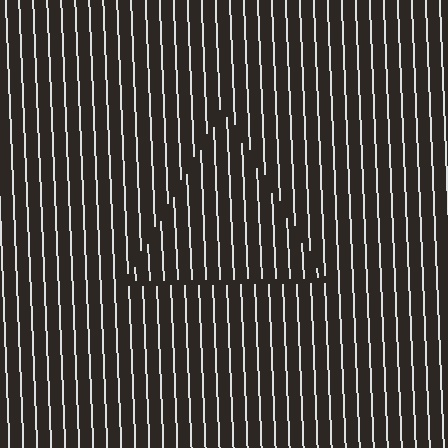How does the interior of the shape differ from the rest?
The interior of the shape contains the same grating, shifted by half a period — the contour is defined by the phase discontinuity where line-ends from the inner and outer gratings abut.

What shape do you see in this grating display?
An illusory triangle. The interior of the shape contains the same grating, shifted by half a period — the contour is defined by the phase discontinuity where line-ends from the inner and outer gratings abut.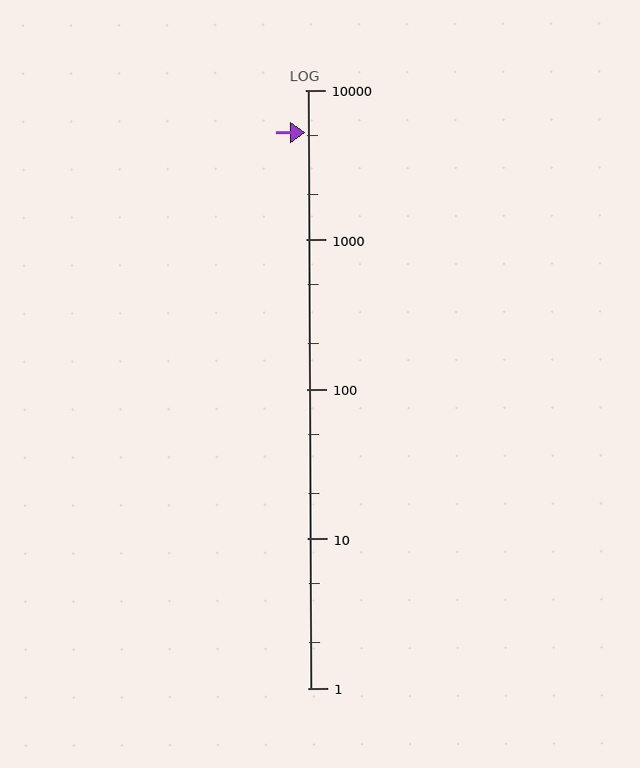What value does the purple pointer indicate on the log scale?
The pointer indicates approximately 5200.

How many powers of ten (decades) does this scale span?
The scale spans 4 decades, from 1 to 10000.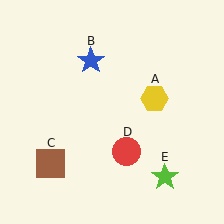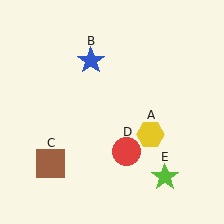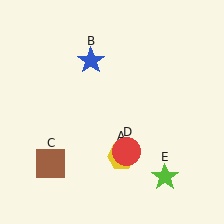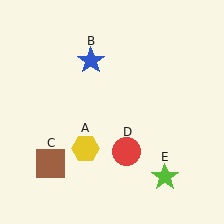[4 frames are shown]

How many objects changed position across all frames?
1 object changed position: yellow hexagon (object A).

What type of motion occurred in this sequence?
The yellow hexagon (object A) rotated clockwise around the center of the scene.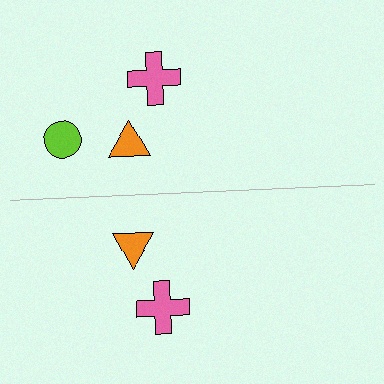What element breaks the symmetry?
A lime circle is missing from the bottom side.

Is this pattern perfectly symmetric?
No, the pattern is not perfectly symmetric. A lime circle is missing from the bottom side.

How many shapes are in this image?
There are 5 shapes in this image.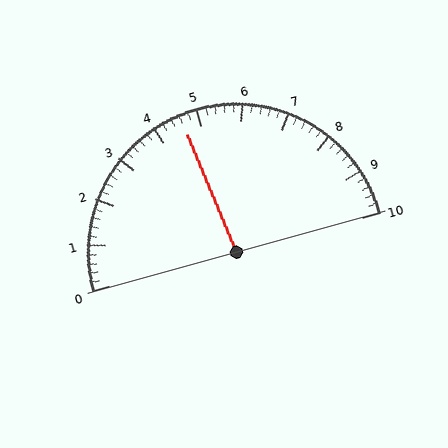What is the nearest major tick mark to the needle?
The nearest major tick mark is 5.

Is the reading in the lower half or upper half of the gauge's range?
The reading is in the lower half of the range (0 to 10).